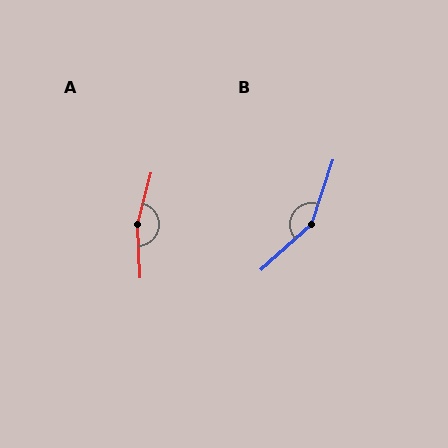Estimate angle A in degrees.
Approximately 163 degrees.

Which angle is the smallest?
B, at approximately 150 degrees.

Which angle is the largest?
A, at approximately 163 degrees.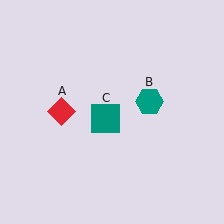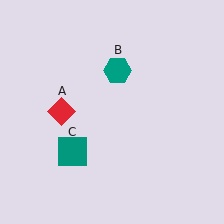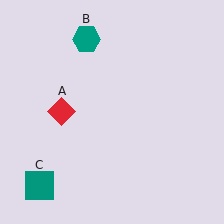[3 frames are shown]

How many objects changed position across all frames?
2 objects changed position: teal hexagon (object B), teal square (object C).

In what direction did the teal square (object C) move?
The teal square (object C) moved down and to the left.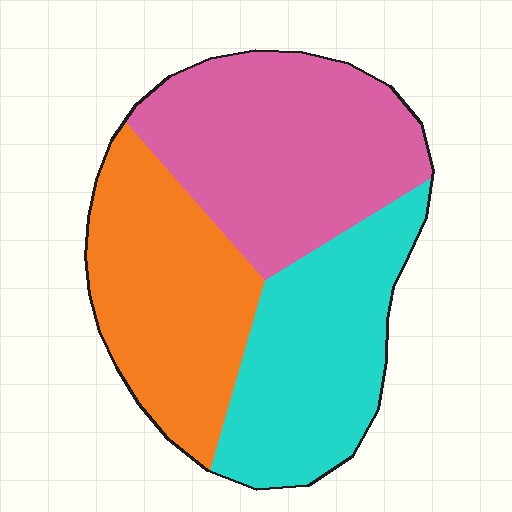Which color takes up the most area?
Pink, at roughly 40%.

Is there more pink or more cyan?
Pink.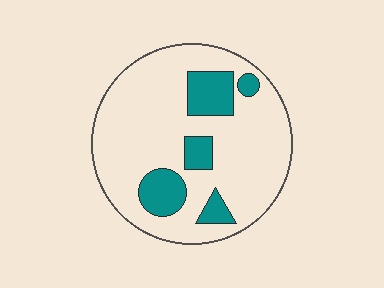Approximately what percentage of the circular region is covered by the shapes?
Approximately 20%.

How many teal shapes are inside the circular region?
5.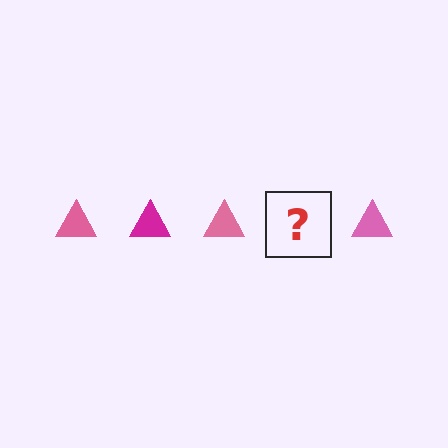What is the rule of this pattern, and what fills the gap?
The rule is that the pattern cycles through pink, magenta triangles. The gap should be filled with a magenta triangle.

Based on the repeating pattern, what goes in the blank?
The blank should be a magenta triangle.